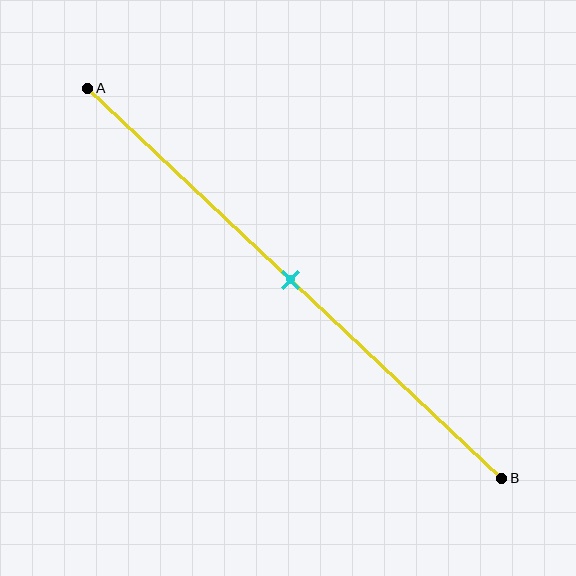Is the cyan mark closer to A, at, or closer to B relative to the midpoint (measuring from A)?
The cyan mark is approximately at the midpoint of segment AB.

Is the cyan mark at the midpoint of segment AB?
Yes, the mark is approximately at the midpoint.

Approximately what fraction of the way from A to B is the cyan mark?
The cyan mark is approximately 50% of the way from A to B.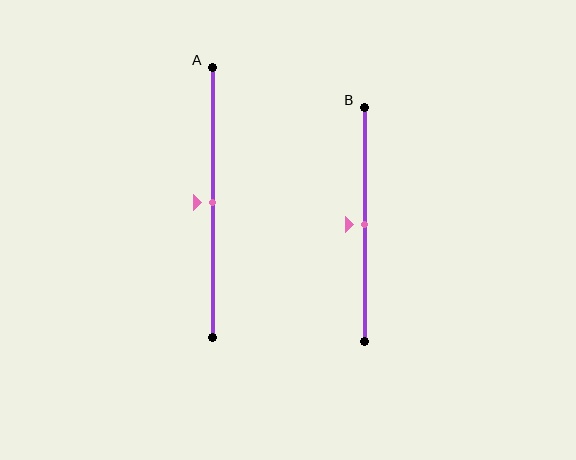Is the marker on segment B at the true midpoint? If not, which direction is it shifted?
Yes, the marker on segment B is at the true midpoint.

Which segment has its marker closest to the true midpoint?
Segment A has its marker closest to the true midpoint.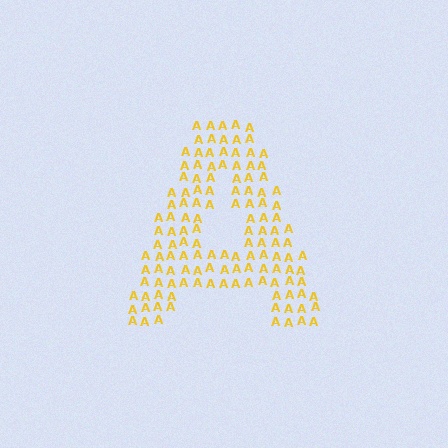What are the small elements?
The small elements are letter A's.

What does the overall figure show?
The overall figure shows the letter A.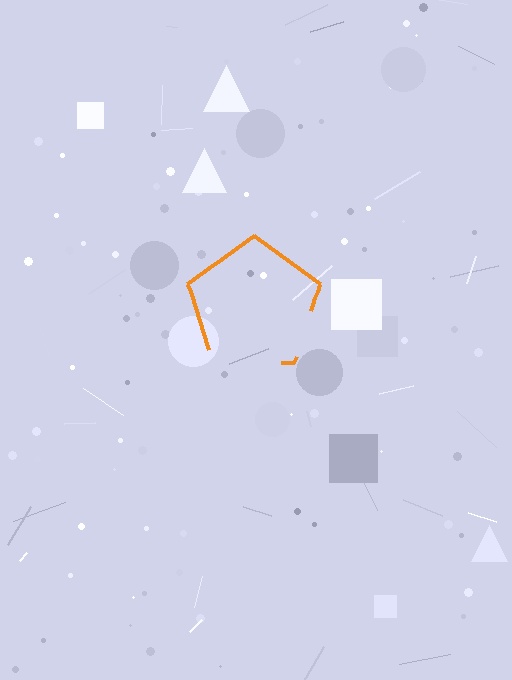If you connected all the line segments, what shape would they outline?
They would outline a pentagon.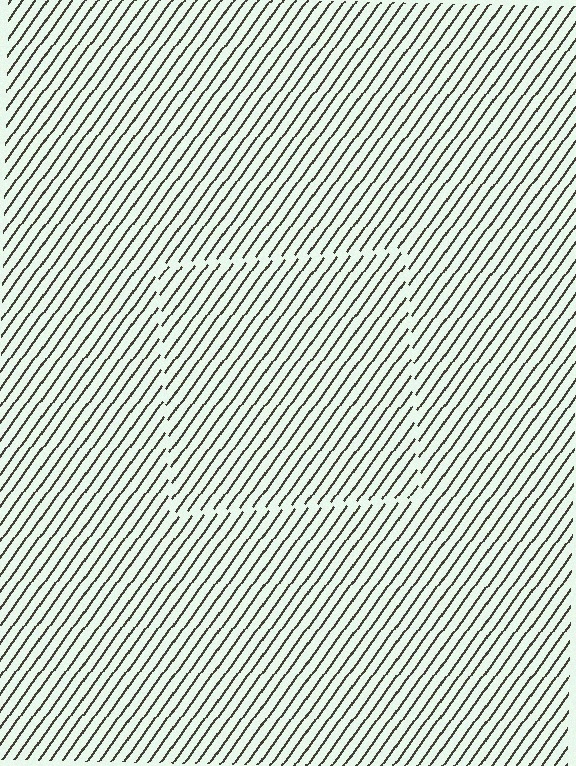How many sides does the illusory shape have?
4 sides — the line-ends trace a square.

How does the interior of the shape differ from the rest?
The interior of the shape contains the same grating, shifted by half a period — the contour is defined by the phase discontinuity where line-ends from the inner and outer gratings abut.